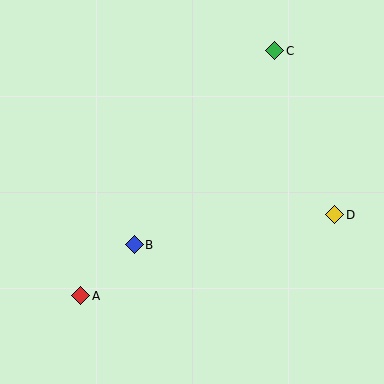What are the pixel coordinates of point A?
Point A is at (81, 296).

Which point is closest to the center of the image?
Point B at (134, 245) is closest to the center.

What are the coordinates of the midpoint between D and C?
The midpoint between D and C is at (305, 133).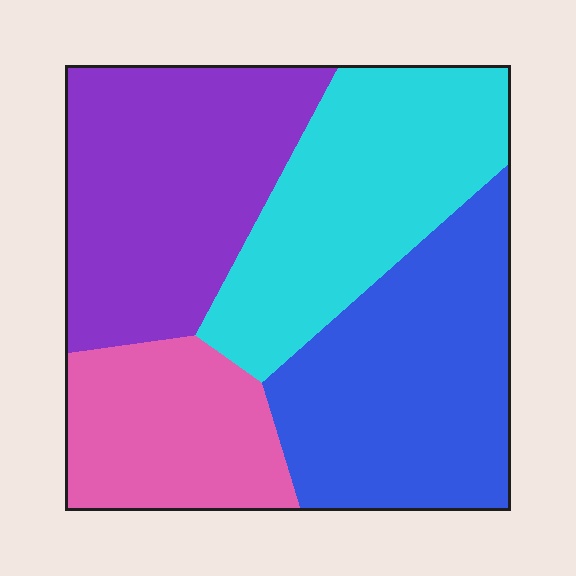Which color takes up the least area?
Pink, at roughly 15%.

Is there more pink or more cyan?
Cyan.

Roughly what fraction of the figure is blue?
Blue takes up between a quarter and a half of the figure.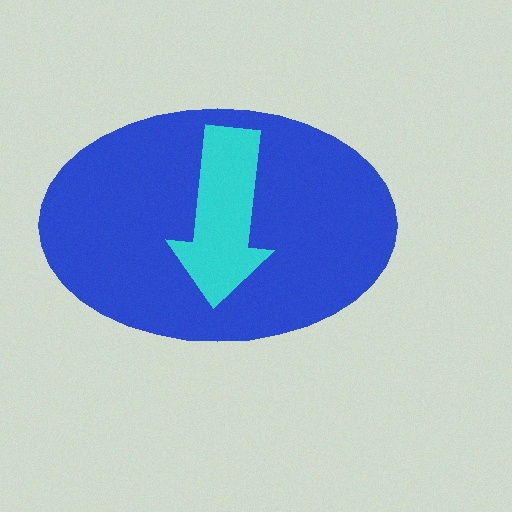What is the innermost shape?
The cyan arrow.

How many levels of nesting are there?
2.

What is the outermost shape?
The blue ellipse.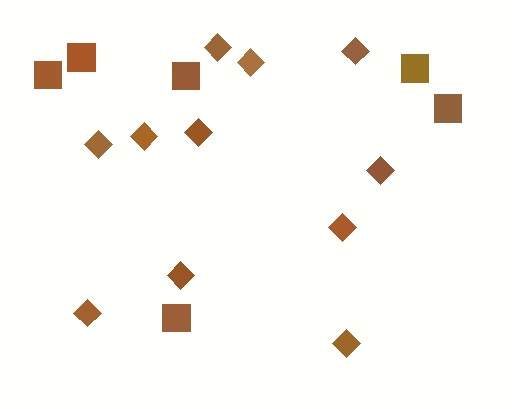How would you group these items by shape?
There are 2 groups: one group of squares (6) and one group of diamonds (11).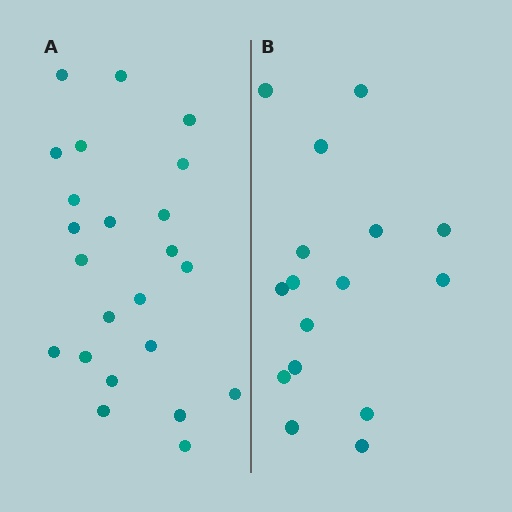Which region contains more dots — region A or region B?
Region A (the left region) has more dots.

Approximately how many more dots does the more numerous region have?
Region A has roughly 8 or so more dots than region B.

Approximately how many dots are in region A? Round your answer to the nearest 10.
About 20 dots. (The exact count is 23, which rounds to 20.)